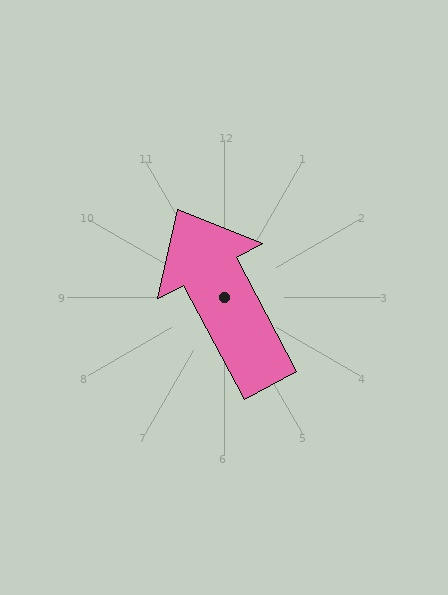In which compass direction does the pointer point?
Northwest.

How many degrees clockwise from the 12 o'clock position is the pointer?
Approximately 332 degrees.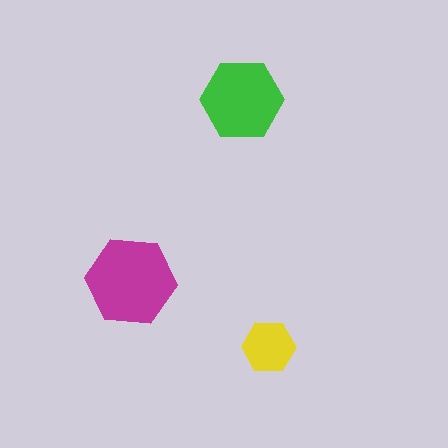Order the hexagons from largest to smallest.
the magenta one, the green one, the yellow one.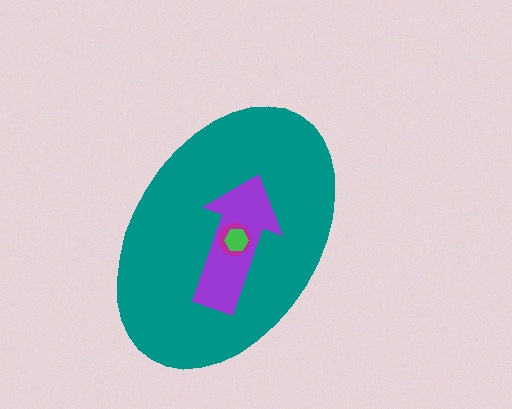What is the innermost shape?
The green hexagon.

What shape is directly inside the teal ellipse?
The purple arrow.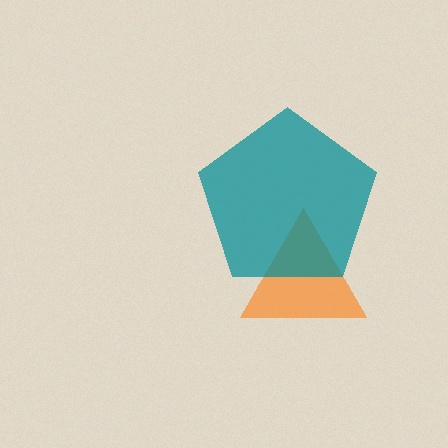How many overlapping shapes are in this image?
There are 2 overlapping shapes in the image.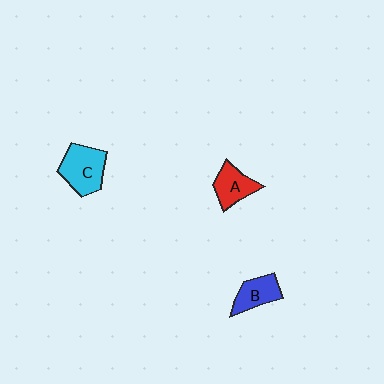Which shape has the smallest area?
Shape B (blue).